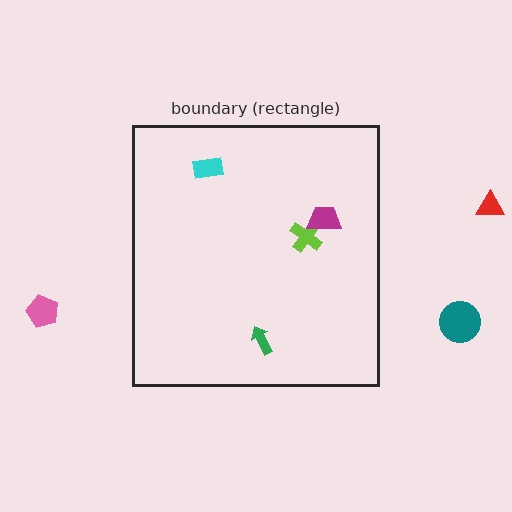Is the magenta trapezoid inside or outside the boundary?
Inside.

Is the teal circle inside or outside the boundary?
Outside.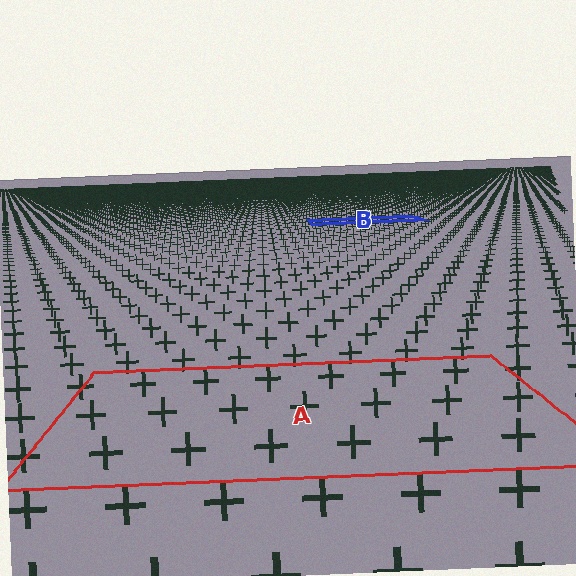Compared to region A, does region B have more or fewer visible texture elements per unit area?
Region B has more texture elements per unit area — they are packed more densely because it is farther away.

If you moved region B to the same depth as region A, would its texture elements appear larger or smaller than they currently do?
They would appear larger. At a closer depth, the same texture elements are projected at a bigger on-screen size.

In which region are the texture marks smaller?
The texture marks are smaller in region B, because it is farther away.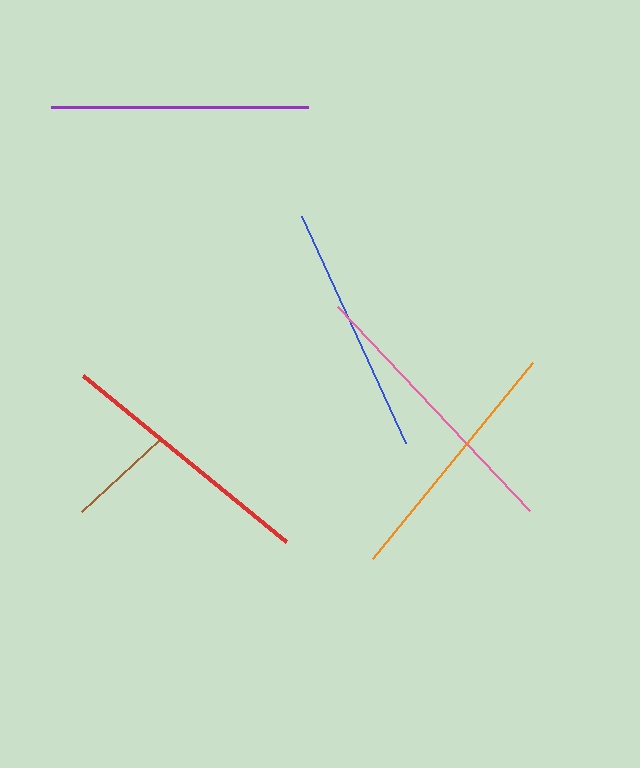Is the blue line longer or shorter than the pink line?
The pink line is longer than the blue line.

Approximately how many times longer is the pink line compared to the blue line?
The pink line is approximately 1.1 times the length of the blue line.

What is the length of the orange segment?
The orange segment is approximately 253 pixels long.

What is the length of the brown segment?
The brown segment is approximately 106 pixels long.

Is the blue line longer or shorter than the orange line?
The orange line is longer than the blue line.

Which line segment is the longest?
The pink line is the longest at approximately 280 pixels.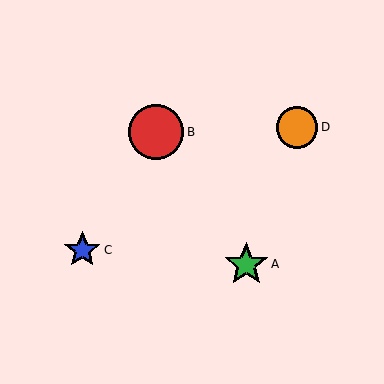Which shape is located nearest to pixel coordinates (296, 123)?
The orange circle (labeled D) at (297, 127) is nearest to that location.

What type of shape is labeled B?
Shape B is a red circle.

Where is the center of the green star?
The center of the green star is at (246, 264).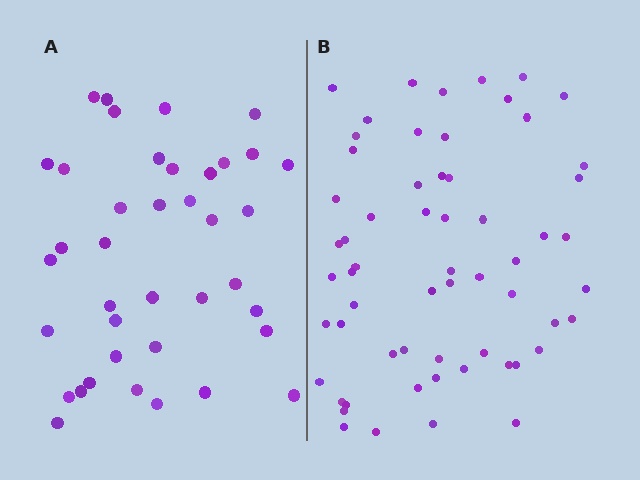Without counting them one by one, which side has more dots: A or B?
Region B (the right region) has more dots.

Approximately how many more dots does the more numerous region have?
Region B has approximately 20 more dots than region A.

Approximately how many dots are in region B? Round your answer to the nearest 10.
About 60 dots.